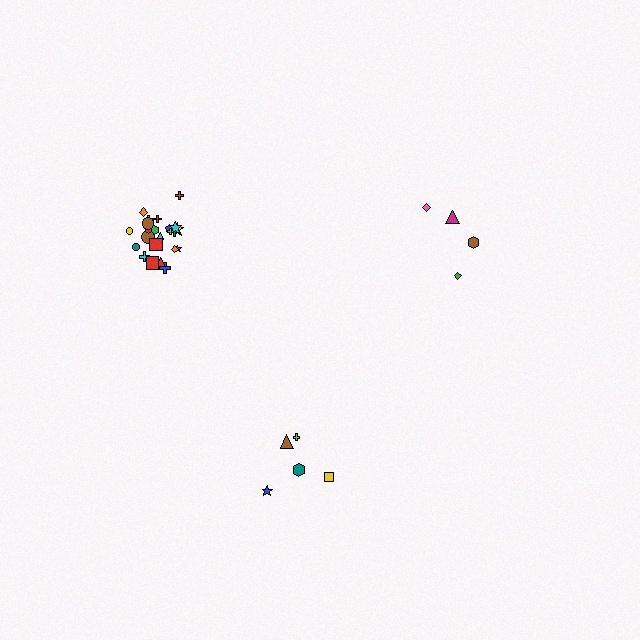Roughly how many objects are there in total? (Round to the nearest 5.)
Roughly 35 objects in total.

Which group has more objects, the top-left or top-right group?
The top-left group.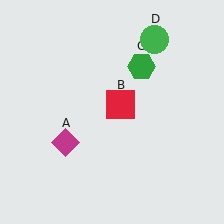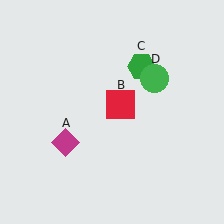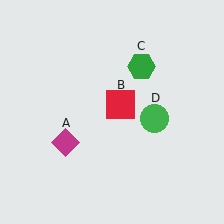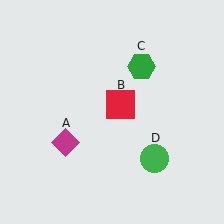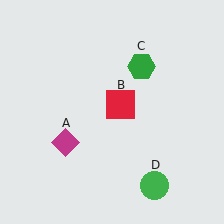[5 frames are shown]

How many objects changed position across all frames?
1 object changed position: green circle (object D).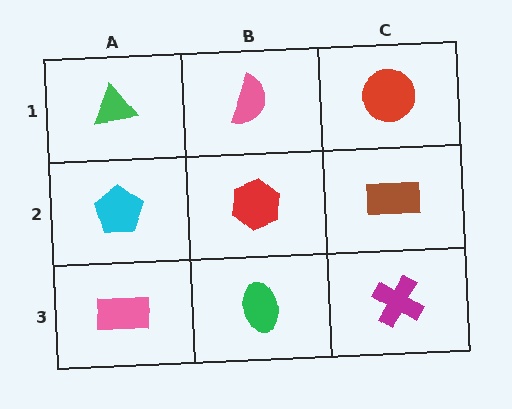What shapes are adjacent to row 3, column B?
A red hexagon (row 2, column B), a pink rectangle (row 3, column A), a magenta cross (row 3, column C).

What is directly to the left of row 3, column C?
A green ellipse.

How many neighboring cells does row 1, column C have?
2.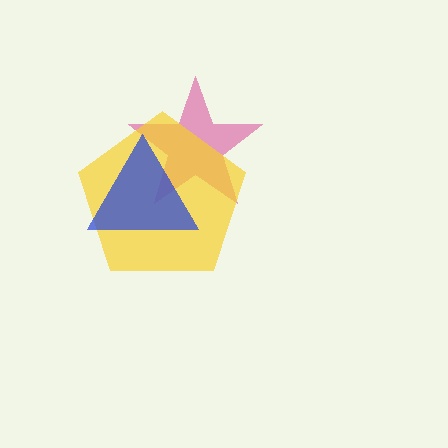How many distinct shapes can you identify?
There are 3 distinct shapes: a pink star, a yellow pentagon, a blue triangle.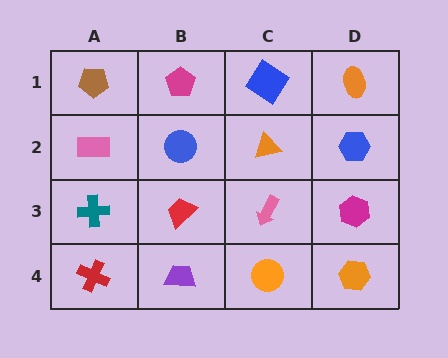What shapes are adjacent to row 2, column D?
An orange ellipse (row 1, column D), a magenta hexagon (row 3, column D), an orange triangle (row 2, column C).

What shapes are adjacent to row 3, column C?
An orange triangle (row 2, column C), an orange circle (row 4, column C), a red trapezoid (row 3, column B), a magenta hexagon (row 3, column D).